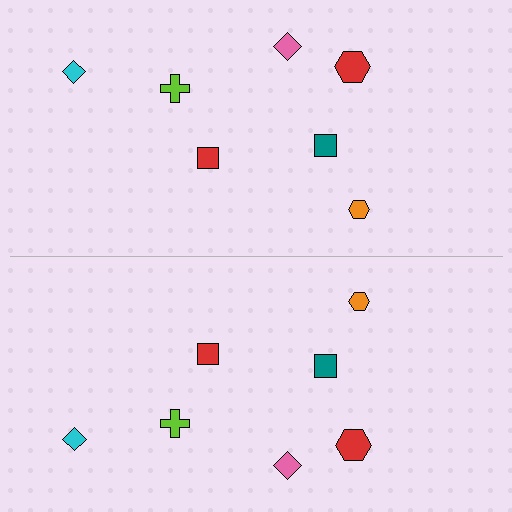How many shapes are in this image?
There are 14 shapes in this image.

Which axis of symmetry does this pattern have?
The pattern has a horizontal axis of symmetry running through the center of the image.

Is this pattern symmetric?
Yes, this pattern has bilateral (reflection) symmetry.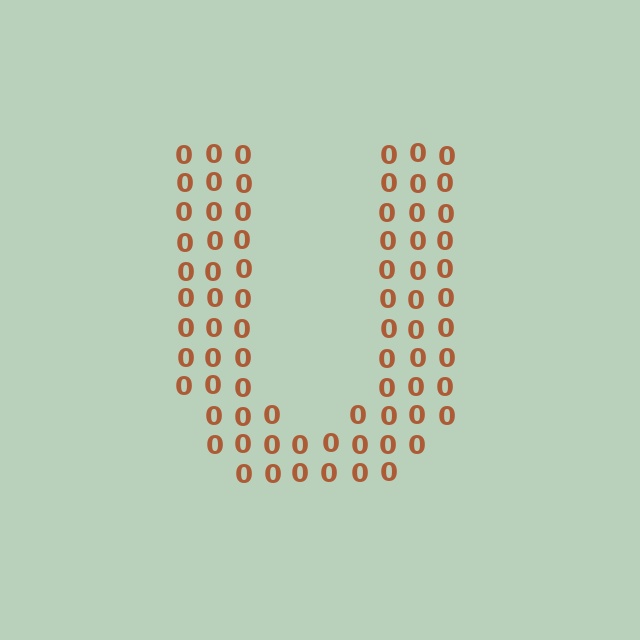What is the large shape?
The large shape is the letter U.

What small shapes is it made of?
It is made of small digit 0's.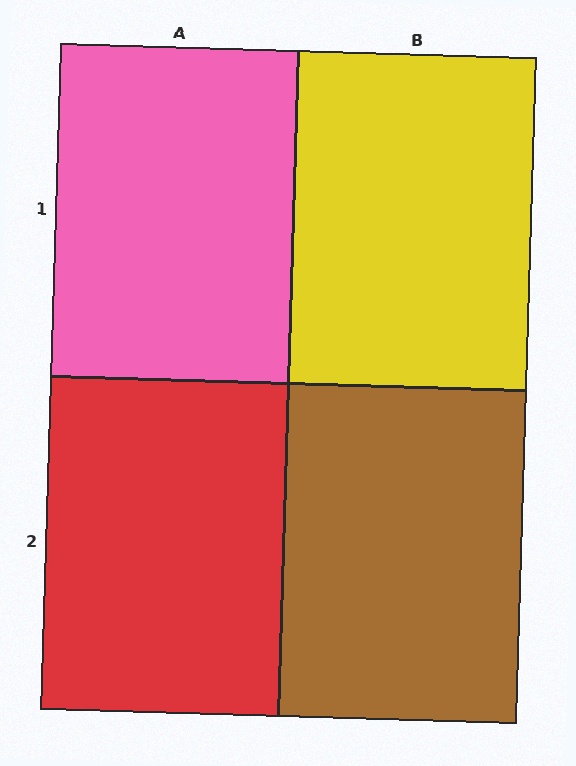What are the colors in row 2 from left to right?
Red, brown.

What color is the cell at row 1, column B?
Yellow.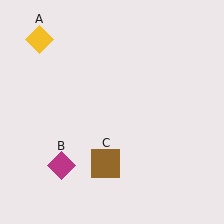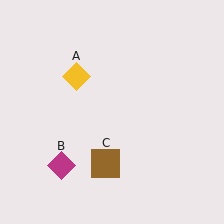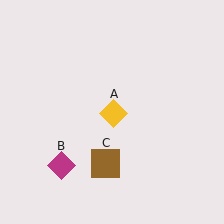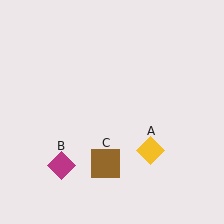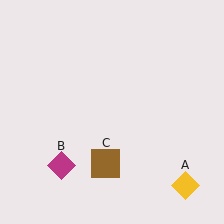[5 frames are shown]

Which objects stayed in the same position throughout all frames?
Magenta diamond (object B) and brown square (object C) remained stationary.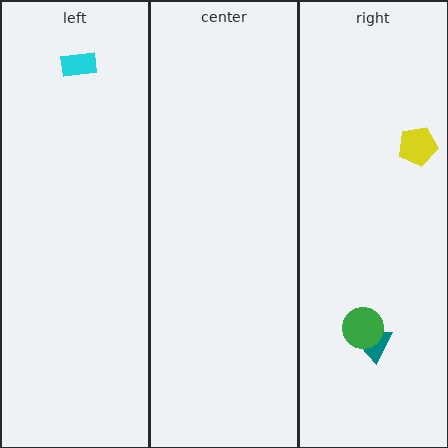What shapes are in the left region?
The cyan rectangle.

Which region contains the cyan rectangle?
The left region.